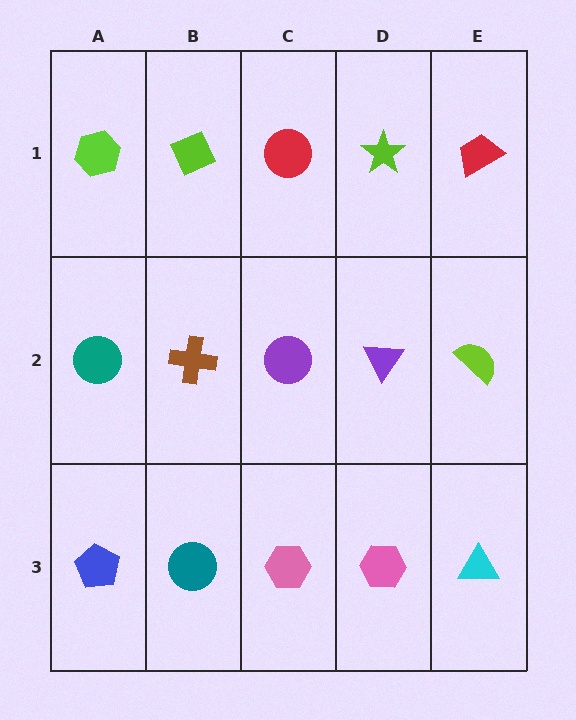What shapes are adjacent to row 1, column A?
A teal circle (row 2, column A), a lime diamond (row 1, column B).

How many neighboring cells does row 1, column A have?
2.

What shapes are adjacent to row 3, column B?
A brown cross (row 2, column B), a blue pentagon (row 3, column A), a pink hexagon (row 3, column C).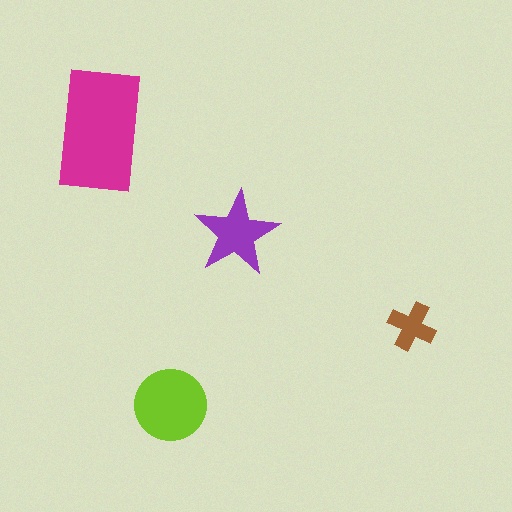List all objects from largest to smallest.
The magenta rectangle, the lime circle, the purple star, the brown cross.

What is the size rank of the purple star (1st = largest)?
3rd.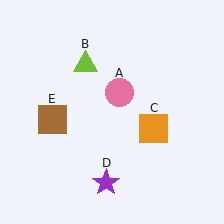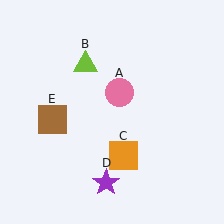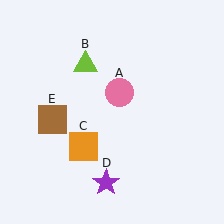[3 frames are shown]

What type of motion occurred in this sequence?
The orange square (object C) rotated clockwise around the center of the scene.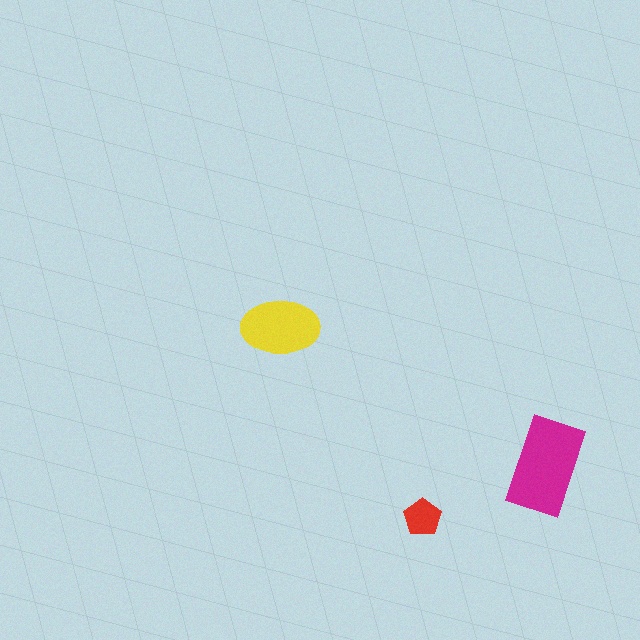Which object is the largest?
The magenta rectangle.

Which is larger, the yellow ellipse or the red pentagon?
The yellow ellipse.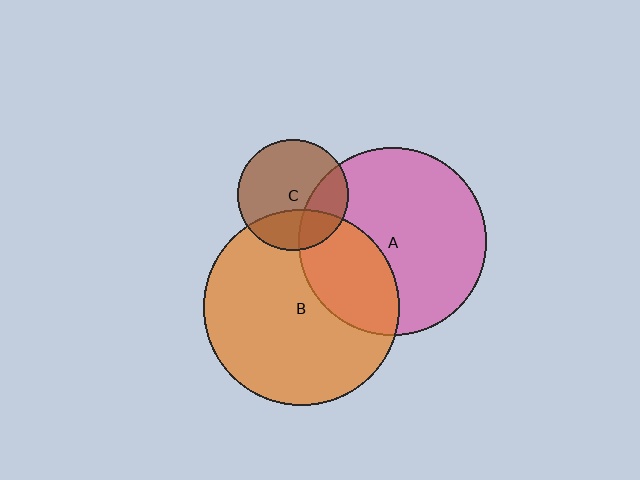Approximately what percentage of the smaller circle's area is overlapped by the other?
Approximately 30%.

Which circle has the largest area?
Circle B (orange).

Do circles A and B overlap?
Yes.